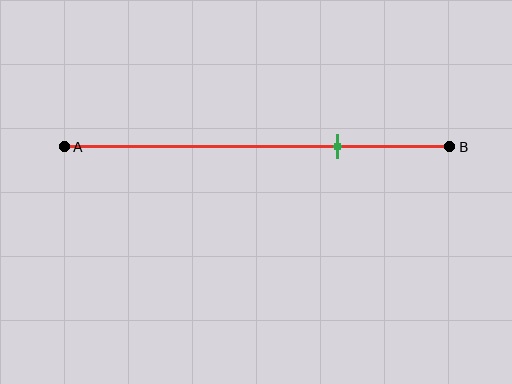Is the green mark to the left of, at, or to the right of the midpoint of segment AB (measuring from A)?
The green mark is to the right of the midpoint of segment AB.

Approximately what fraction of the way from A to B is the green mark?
The green mark is approximately 70% of the way from A to B.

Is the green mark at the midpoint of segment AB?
No, the mark is at about 70% from A, not at the 50% midpoint.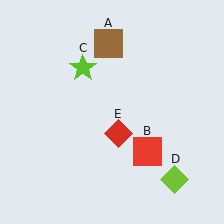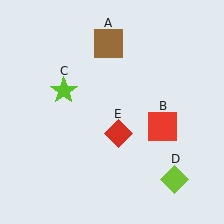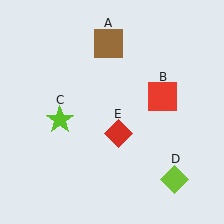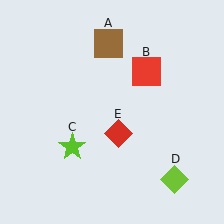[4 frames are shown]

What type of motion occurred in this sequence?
The red square (object B), lime star (object C) rotated counterclockwise around the center of the scene.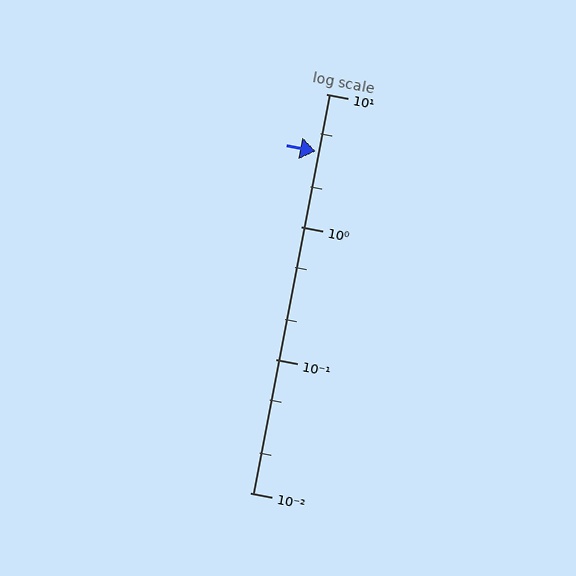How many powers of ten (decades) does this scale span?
The scale spans 3 decades, from 0.01 to 10.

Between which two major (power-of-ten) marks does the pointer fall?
The pointer is between 1 and 10.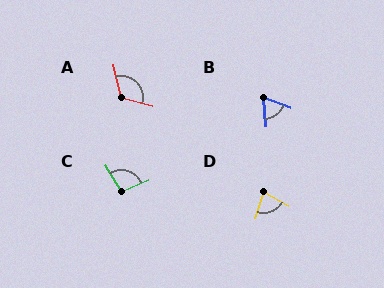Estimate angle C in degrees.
Approximately 99 degrees.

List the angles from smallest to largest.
B (65°), D (77°), C (99°), A (119°).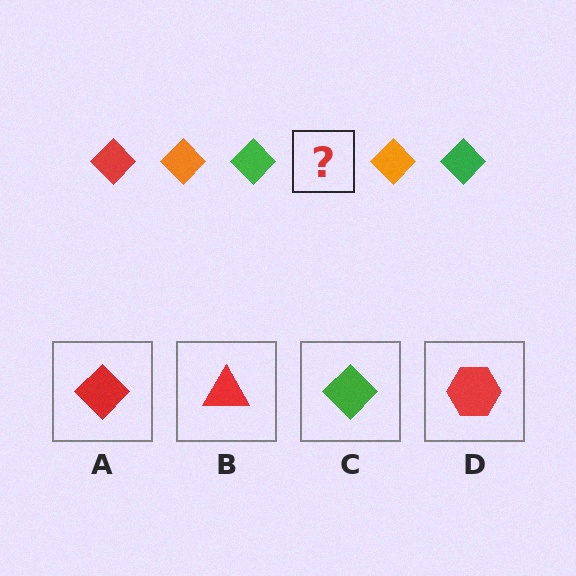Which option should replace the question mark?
Option A.